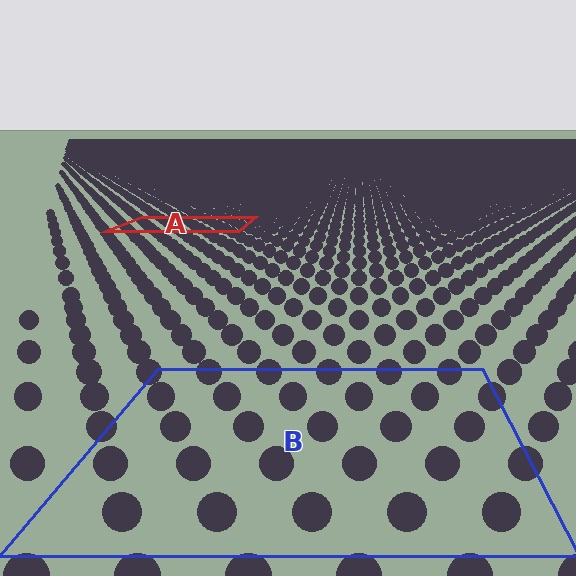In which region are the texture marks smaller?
The texture marks are smaller in region A, because it is farther away.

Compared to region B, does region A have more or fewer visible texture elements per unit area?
Region A has more texture elements per unit area — they are packed more densely because it is farther away.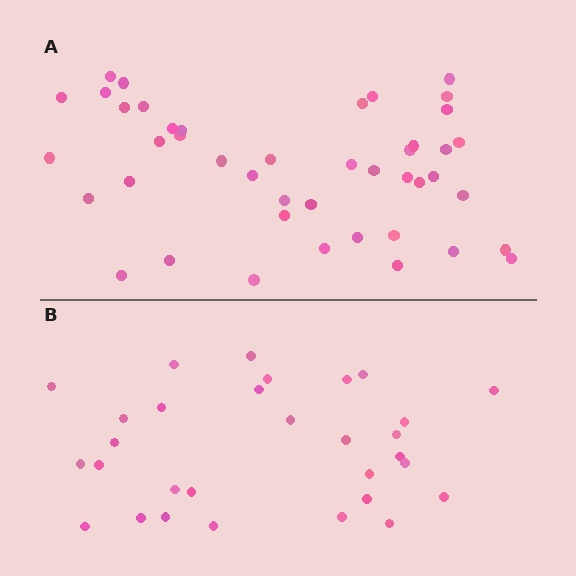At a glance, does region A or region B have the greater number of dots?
Region A (the top region) has more dots.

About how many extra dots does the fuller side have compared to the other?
Region A has approximately 15 more dots than region B.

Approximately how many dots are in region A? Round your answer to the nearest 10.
About 40 dots. (The exact count is 44, which rounds to 40.)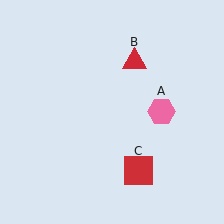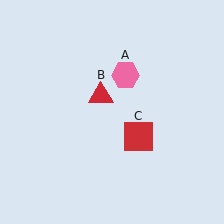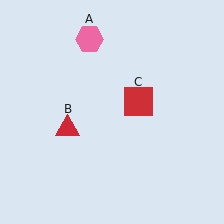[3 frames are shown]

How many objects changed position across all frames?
3 objects changed position: pink hexagon (object A), red triangle (object B), red square (object C).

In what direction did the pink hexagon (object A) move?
The pink hexagon (object A) moved up and to the left.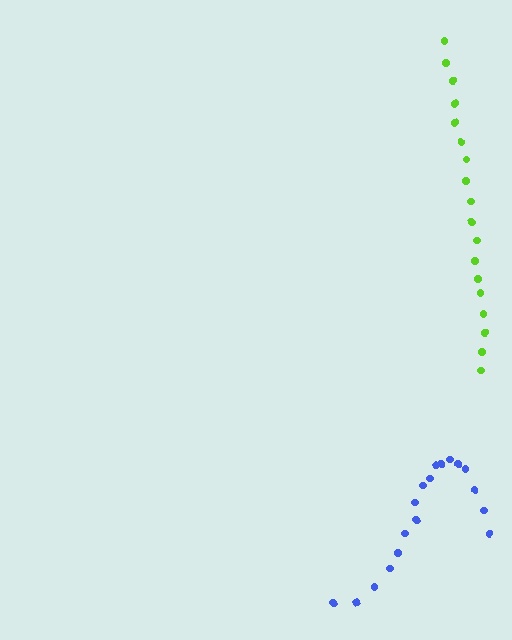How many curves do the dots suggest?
There are 2 distinct paths.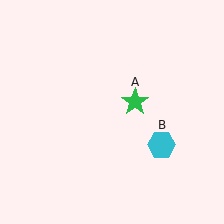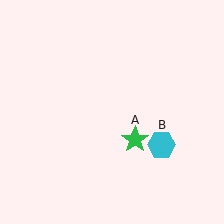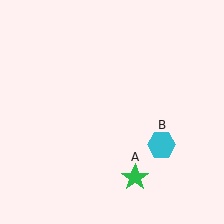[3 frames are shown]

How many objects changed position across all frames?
1 object changed position: green star (object A).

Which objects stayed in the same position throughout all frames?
Cyan hexagon (object B) remained stationary.